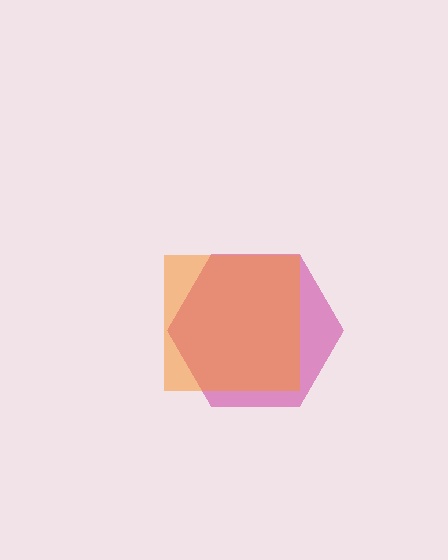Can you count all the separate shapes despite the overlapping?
Yes, there are 2 separate shapes.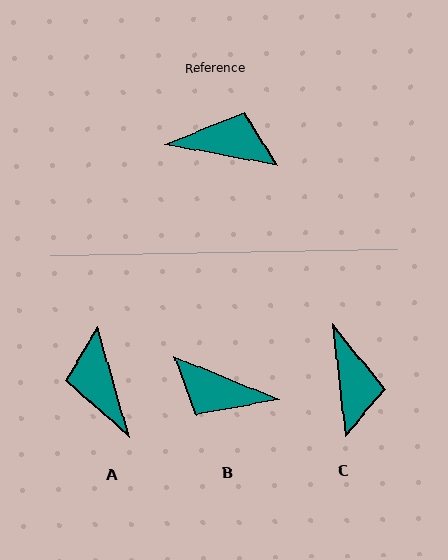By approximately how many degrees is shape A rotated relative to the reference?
Approximately 117 degrees counter-clockwise.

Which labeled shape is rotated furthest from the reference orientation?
B, about 169 degrees away.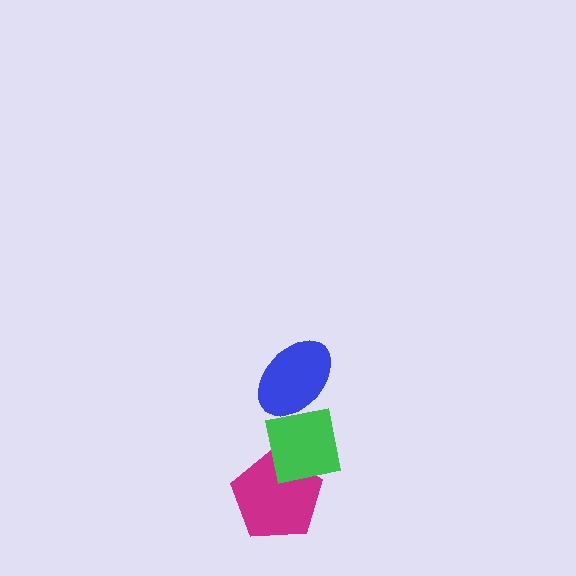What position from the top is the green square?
The green square is 2nd from the top.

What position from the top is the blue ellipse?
The blue ellipse is 1st from the top.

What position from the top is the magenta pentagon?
The magenta pentagon is 3rd from the top.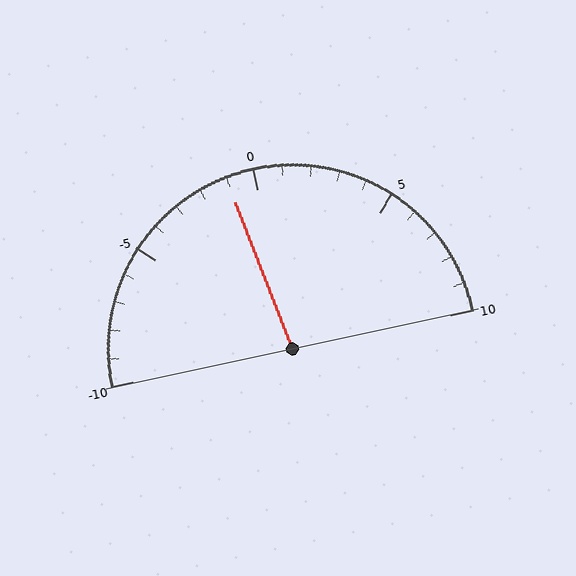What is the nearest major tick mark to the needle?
The nearest major tick mark is 0.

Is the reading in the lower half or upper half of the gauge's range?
The reading is in the lower half of the range (-10 to 10).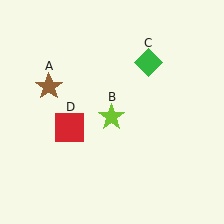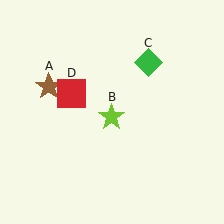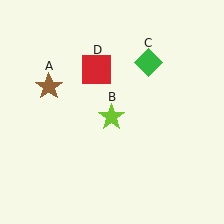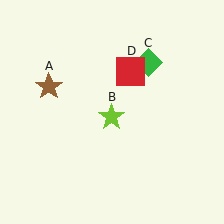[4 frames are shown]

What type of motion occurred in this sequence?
The red square (object D) rotated clockwise around the center of the scene.